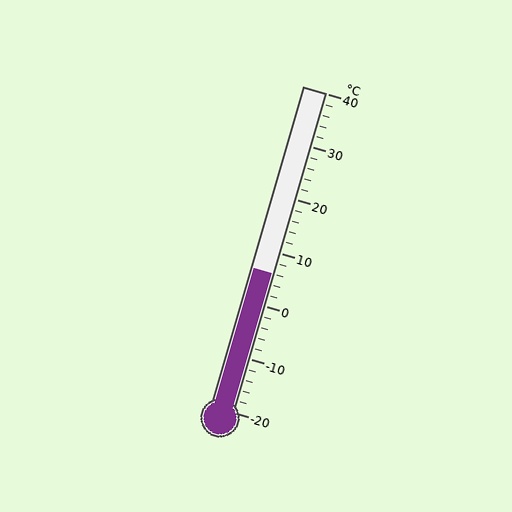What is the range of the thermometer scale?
The thermometer scale ranges from -20°C to 40°C.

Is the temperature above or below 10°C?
The temperature is below 10°C.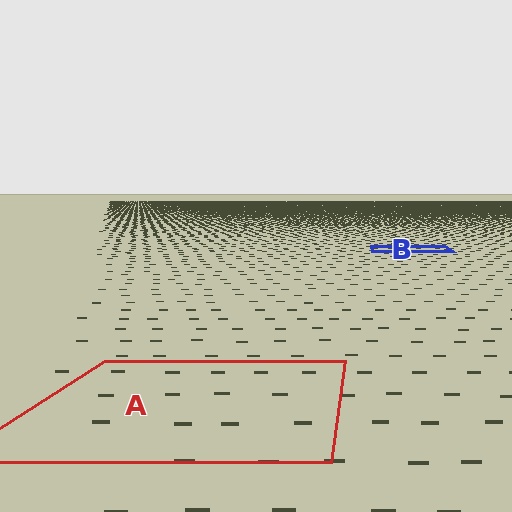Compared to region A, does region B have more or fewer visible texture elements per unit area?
Region B has more texture elements per unit area — they are packed more densely because it is farther away.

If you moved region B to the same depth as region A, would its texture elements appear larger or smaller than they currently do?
They would appear larger. At a closer depth, the same texture elements are projected at a bigger on-screen size.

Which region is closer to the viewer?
Region A is closer. The texture elements there are larger and more spread out.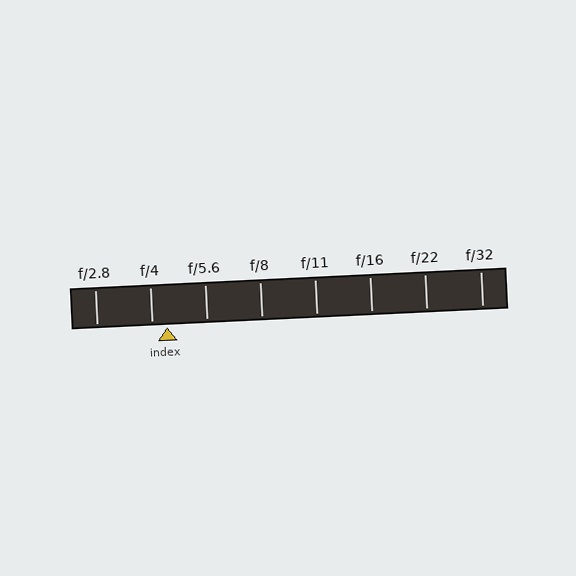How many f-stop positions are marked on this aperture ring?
There are 8 f-stop positions marked.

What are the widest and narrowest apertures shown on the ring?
The widest aperture shown is f/2.8 and the narrowest is f/32.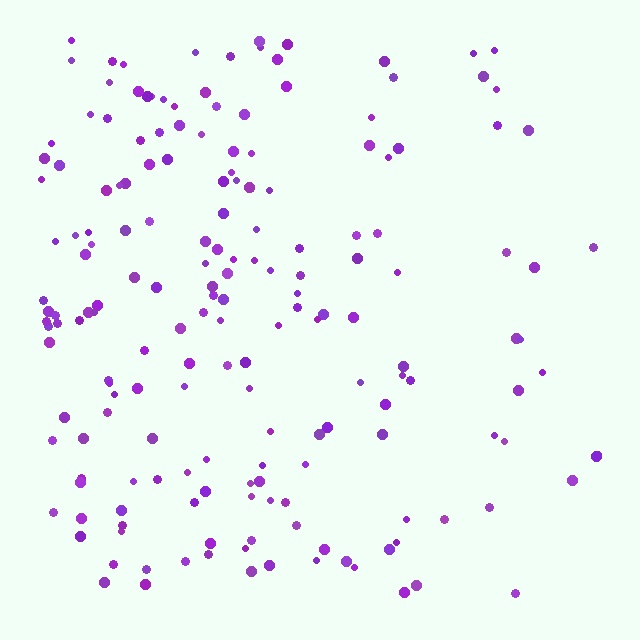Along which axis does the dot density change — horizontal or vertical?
Horizontal.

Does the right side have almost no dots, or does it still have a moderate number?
Still a moderate number, just noticeably fewer than the left.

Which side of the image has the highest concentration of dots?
The left.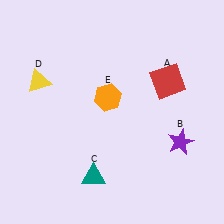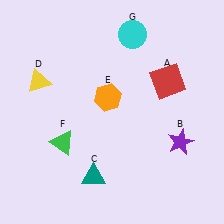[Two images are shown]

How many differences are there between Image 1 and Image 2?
There are 2 differences between the two images.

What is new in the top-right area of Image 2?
A cyan circle (G) was added in the top-right area of Image 2.